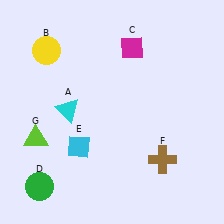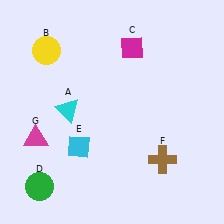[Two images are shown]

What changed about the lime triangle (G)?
In Image 1, G is lime. In Image 2, it changed to magenta.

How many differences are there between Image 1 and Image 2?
There is 1 difference between the two images.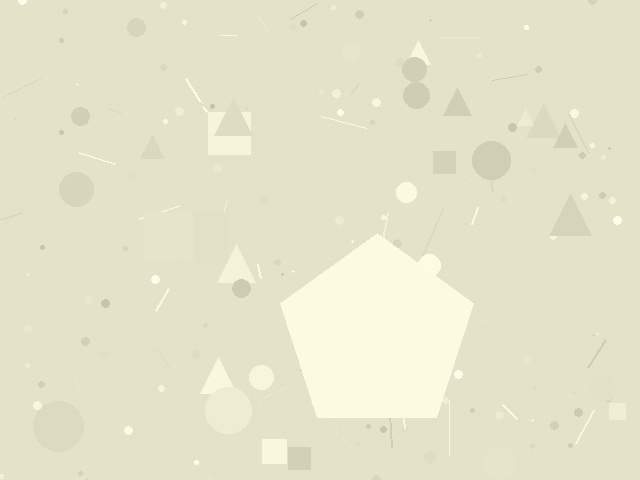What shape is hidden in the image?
A pentagon is hidden in the image.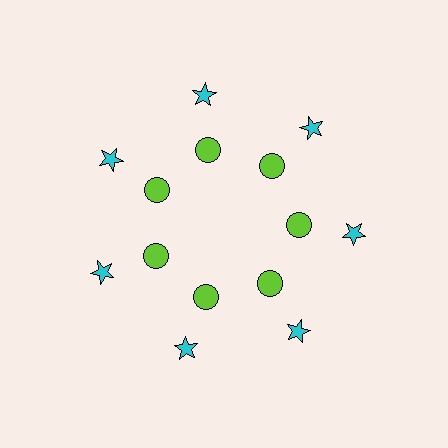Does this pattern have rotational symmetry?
Yes, this pattern has 7-fold rotational symmetry. It looks the same after rotating 51 degrees around the center.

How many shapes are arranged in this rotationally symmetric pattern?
There are 14 shapes, arranged in 7 groups of 2.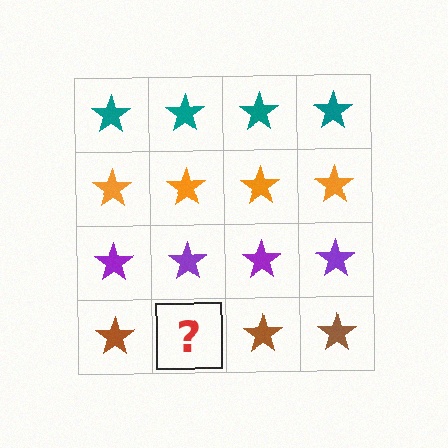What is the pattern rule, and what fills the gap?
The rule is that each row has a consistent color. The gap should be filled with a brown star.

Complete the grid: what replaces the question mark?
The question mark should be replaced with a brown star.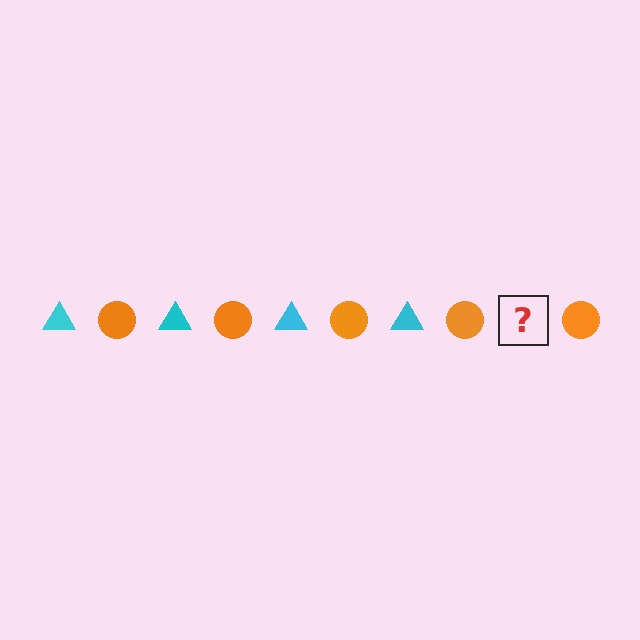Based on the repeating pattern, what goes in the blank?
The blank should be a cyan triangle.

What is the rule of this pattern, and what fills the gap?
The rule is that the pattern alternates between cyan triangle and orange circle. The gap should be filled with a cyan triangle.